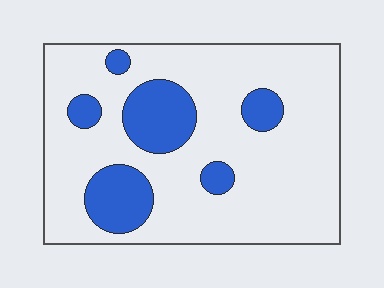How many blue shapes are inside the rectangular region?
6.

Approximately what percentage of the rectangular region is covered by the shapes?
Approximately 20%.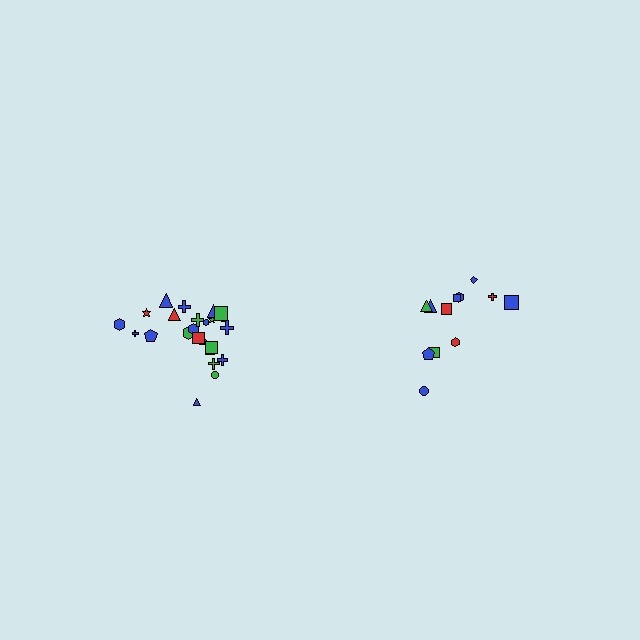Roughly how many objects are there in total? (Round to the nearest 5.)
Roughly 35 objects in total.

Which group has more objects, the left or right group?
The left group.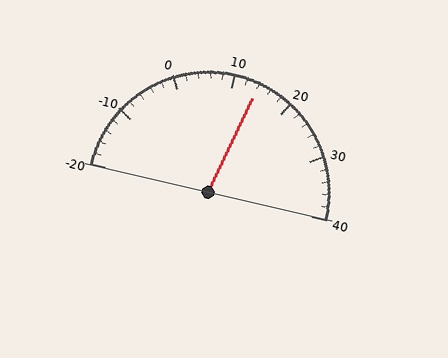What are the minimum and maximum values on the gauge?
The gauge ranges from -20 to 40.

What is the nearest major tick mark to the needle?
The nearest major tick mark is 10.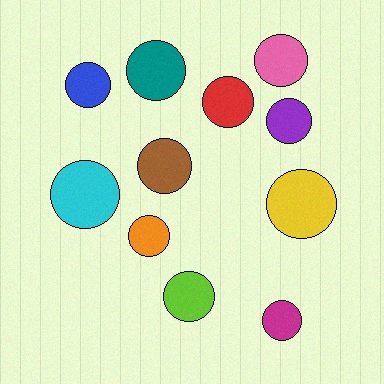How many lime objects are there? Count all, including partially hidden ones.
There is 1 lime object.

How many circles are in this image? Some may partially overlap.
There are 11 circles.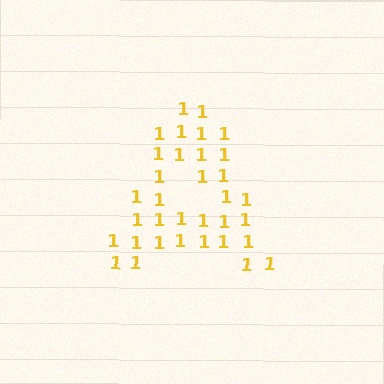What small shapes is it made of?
It is made of small digit 1's.